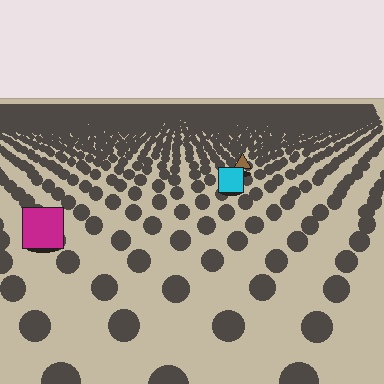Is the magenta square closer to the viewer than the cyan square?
Yes. The magenta square is closer — you can tell from the texture gradient: the ground texture is coarser near it.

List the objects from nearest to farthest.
From nearest to farthest: the magenta square, the cyan square, the brown triangle.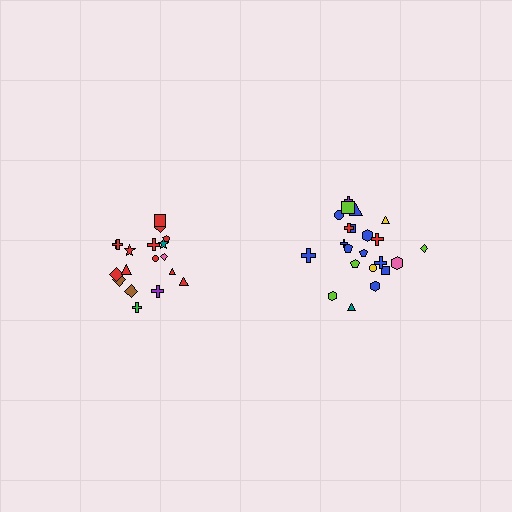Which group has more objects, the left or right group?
The right group.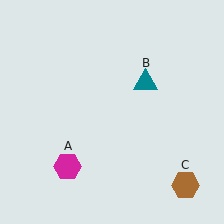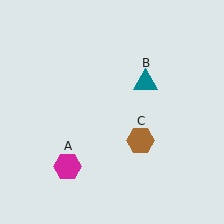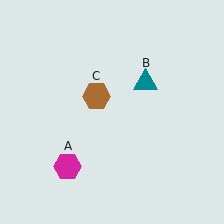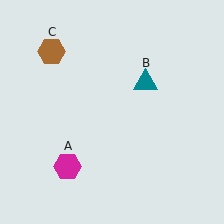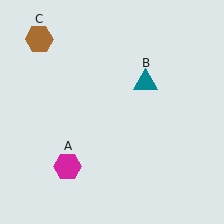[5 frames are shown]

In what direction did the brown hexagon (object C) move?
The brown hexagon (object C) moved up and to the left.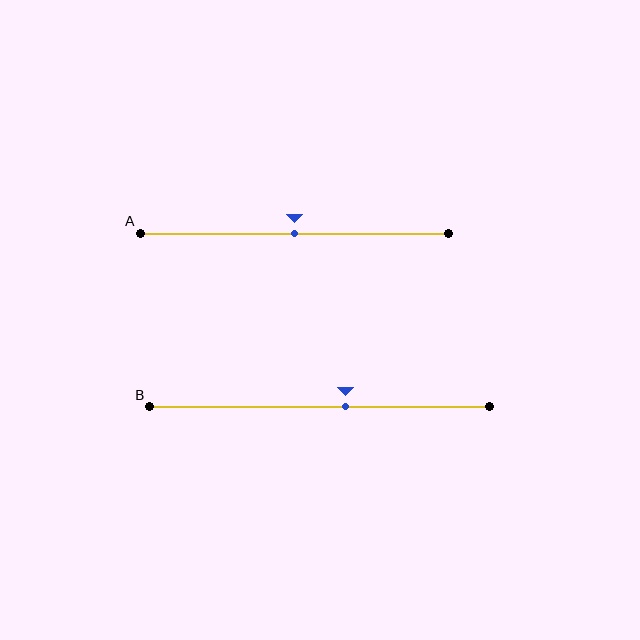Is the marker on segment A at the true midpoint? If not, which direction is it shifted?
Yes, the marker on segment A is at the true midpoint.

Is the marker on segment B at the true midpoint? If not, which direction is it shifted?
No, the marker on segment B is shifted to the right by about 8% of the segment length.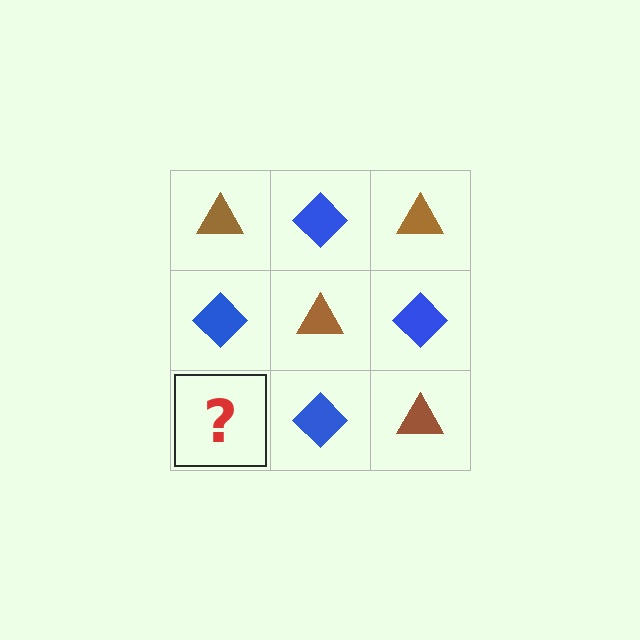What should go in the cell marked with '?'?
The missing cell should contain a brown triangle.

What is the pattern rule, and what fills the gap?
The rule is that it alternates brown triangle and blue diamond in a checkerboard pattern. The gap should be filled with a brown triangle.